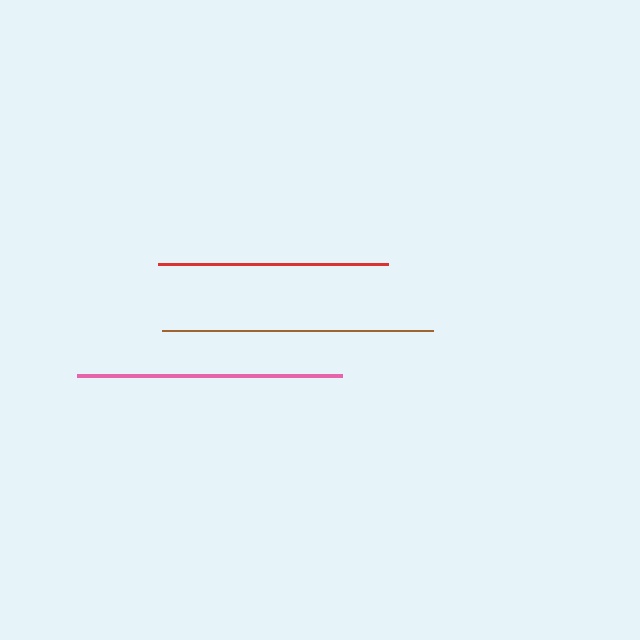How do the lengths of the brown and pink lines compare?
The brown and pink lines are approximately the same length.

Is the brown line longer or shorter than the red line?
The brown line is longer than the red line.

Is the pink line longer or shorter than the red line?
The pink line is longer than the red line.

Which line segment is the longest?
The brown line is the longest at approximately 272 pixels.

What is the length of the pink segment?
The pink segment is approximately 265 pixels long.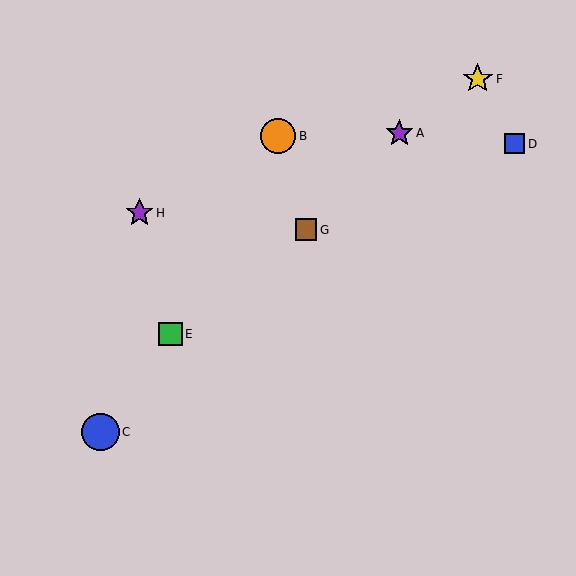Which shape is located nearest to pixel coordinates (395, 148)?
The purple star (labeled A) at (399, 133) is nearest to that location.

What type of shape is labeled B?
Shape B is an orange circle.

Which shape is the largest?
The blue circle (labeled C) is the largest.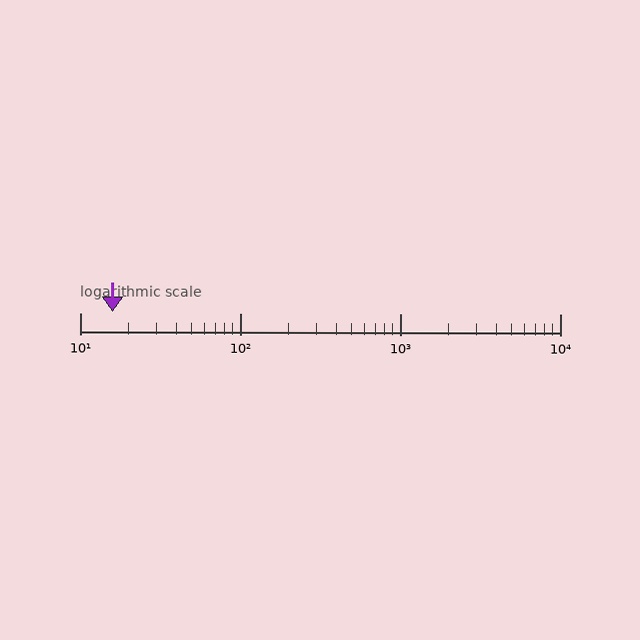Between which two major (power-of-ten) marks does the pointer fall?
The pointer is between 10 and 100.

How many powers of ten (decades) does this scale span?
The scale spans 3 decades, from 10 to 10000.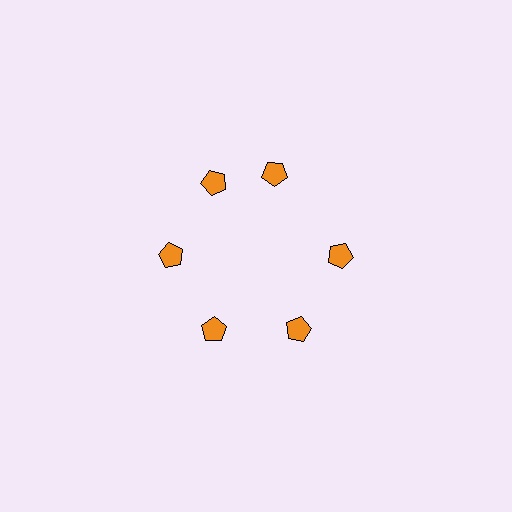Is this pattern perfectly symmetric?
No. The 6 orange pentagons are arranged in a ring, but one element near the 1 o'clock position is rotated out of alignment along the ring, breaking the 6-fold rotational symmetry.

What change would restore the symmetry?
The symmetry would be restored by rotating it back into even spacing with its neighbors so that all 6 pentagons sit at equal angles and equal distance from the center.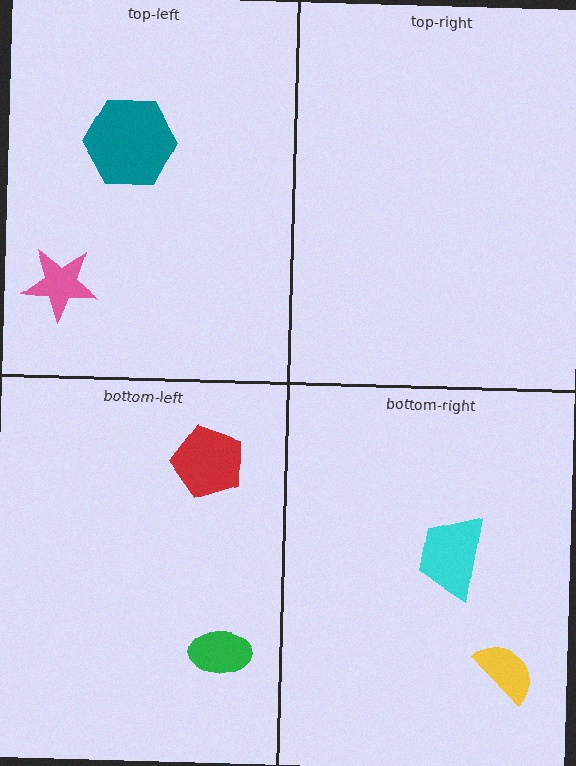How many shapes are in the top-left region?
2.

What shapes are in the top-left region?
The teal hexagon, the pink star.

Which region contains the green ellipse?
The bottom-left region.